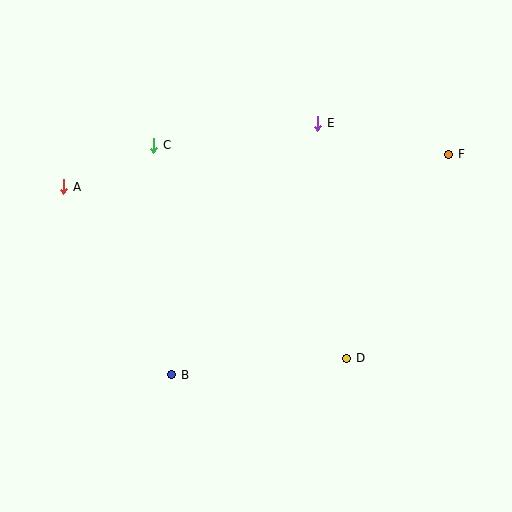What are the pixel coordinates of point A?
Point A is at (64, 187).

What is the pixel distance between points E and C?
The distance between E and C is 165 pixels.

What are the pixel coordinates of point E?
Point E is at (318, 124).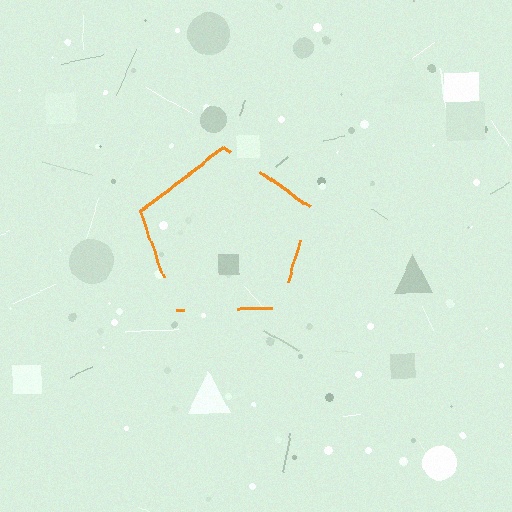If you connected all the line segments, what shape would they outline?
They would outline a pentagon.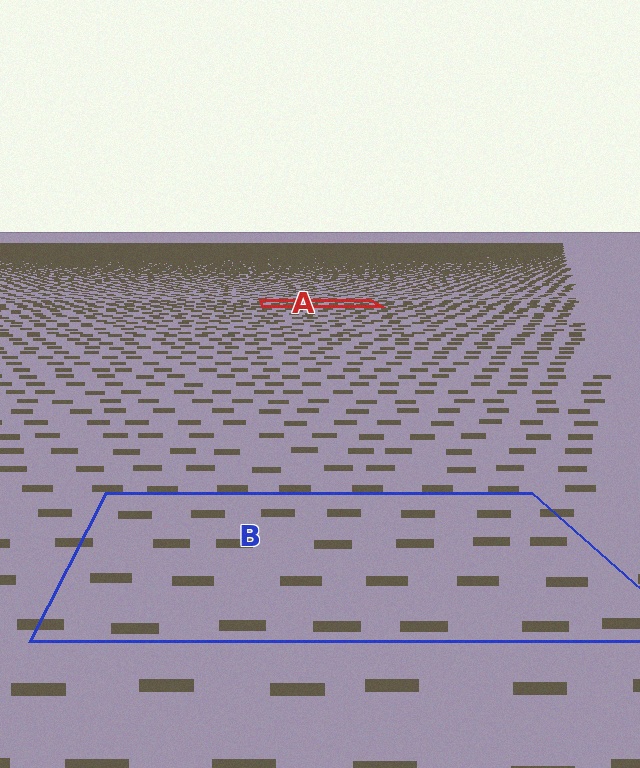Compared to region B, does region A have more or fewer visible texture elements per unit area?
Region A has more texture elements per unit area — they are packed more densely because it is farther away.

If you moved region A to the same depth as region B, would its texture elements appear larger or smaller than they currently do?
They would appear larger. At a closer depth, the same texture elements are projected at a bigger on-screen size.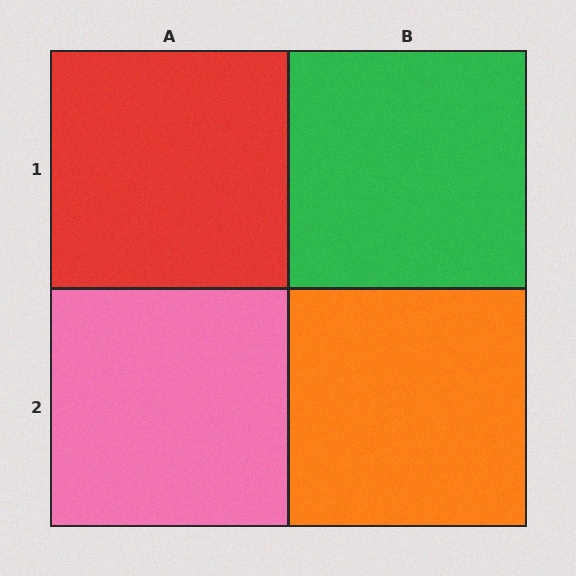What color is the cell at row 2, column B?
Orange.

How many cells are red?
1 cell is red.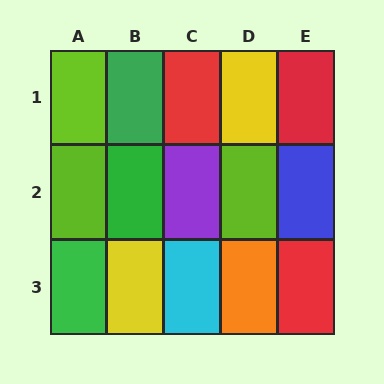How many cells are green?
3 cells are green.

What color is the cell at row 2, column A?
Lime.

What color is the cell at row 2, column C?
Purple.